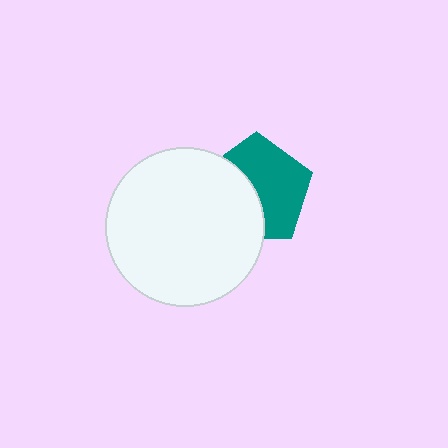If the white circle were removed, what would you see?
You would see the complete teal pentagon.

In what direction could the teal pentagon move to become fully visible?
The teal pentagon could move right. That would shift it out from behind the white circle entirely.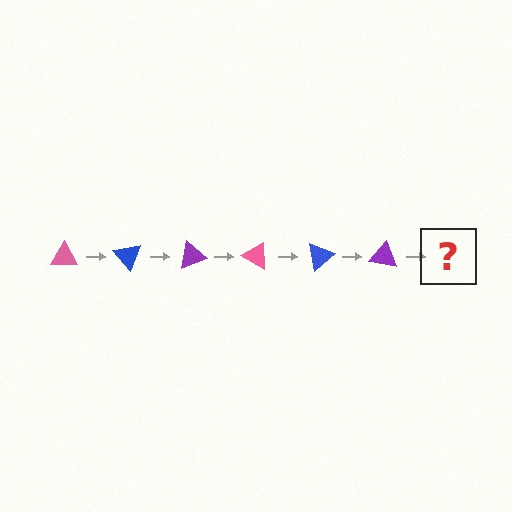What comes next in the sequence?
The next element should be a pink triangle, rotated 300 degrees from the start.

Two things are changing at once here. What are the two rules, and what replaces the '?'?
The two rules are that it rotates 50 degrees each step and the color cycles through pink, blue, and purple. The '?' should be a pink triangle, rotated 300 degrees from the start.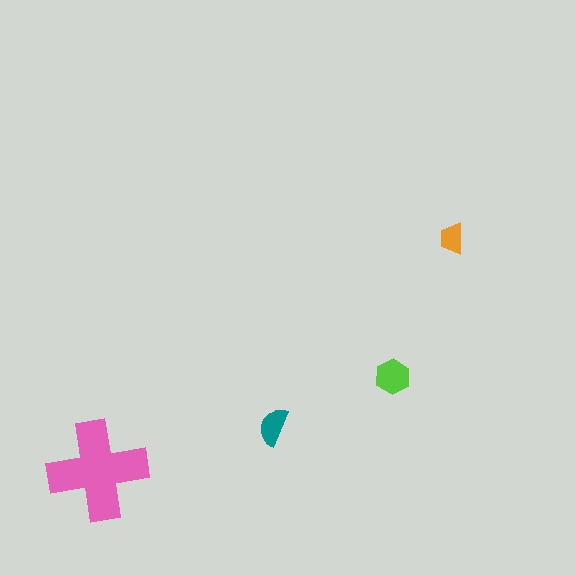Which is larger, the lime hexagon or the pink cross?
The pink cross.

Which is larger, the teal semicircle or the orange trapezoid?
The teal semicircle.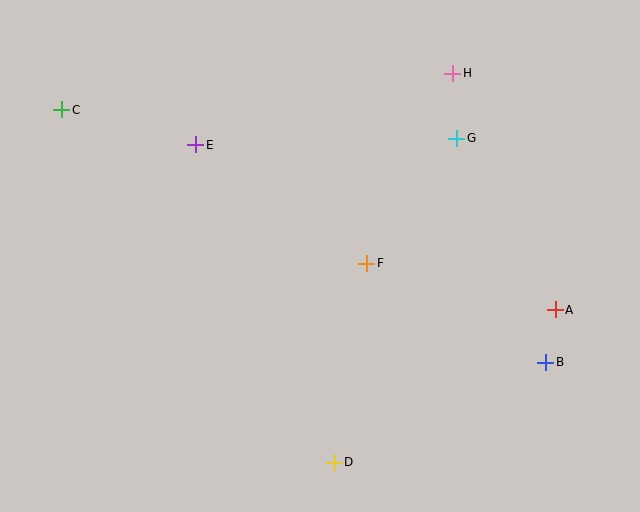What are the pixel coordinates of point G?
Point G is at (457, 138).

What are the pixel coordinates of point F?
Point F is at (367, 263).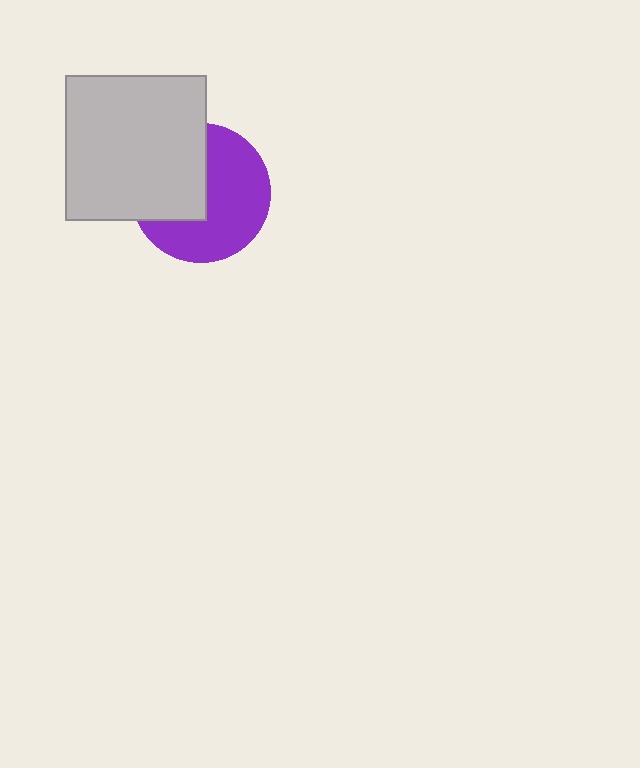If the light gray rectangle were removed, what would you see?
You would see the complete purple circle.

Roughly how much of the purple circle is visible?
About half of it is visible (roughly 58%).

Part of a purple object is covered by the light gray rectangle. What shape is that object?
It is a circle.